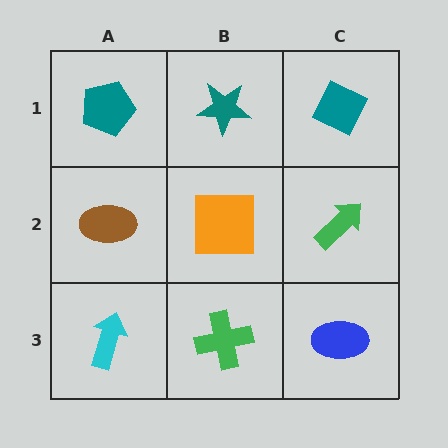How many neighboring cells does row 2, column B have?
4.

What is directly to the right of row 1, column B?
A teal diamond.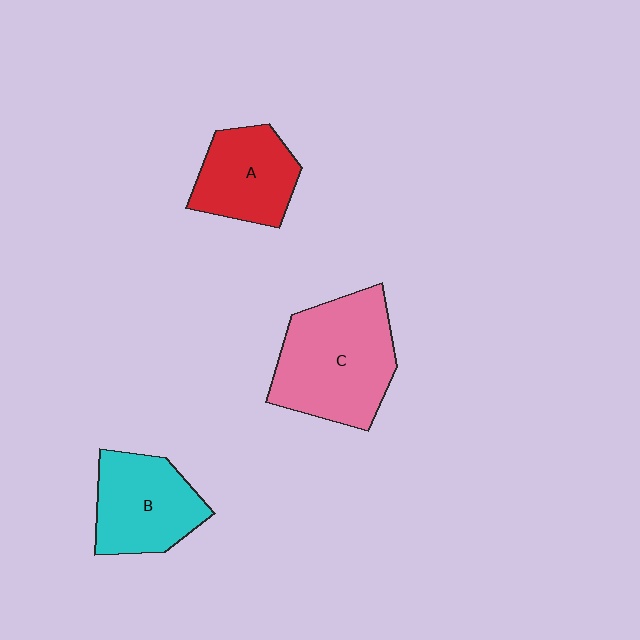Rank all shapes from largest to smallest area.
From largest to smallest: C (pink), B (cyan), A (red).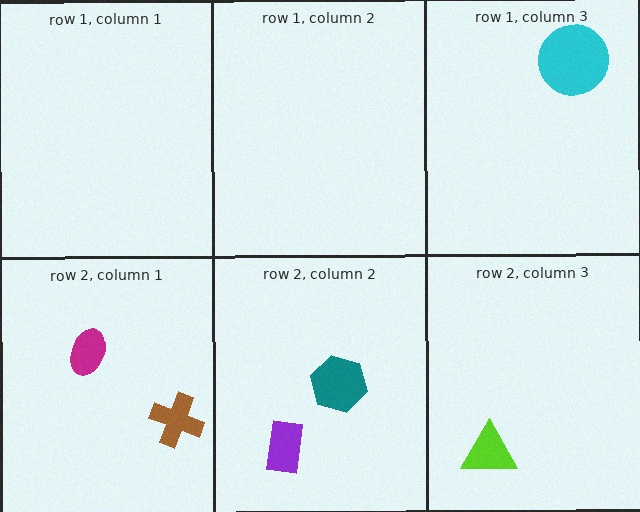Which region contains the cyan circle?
The row 1, column 3 region.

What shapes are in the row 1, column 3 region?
The cyan circle.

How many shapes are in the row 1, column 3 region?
1.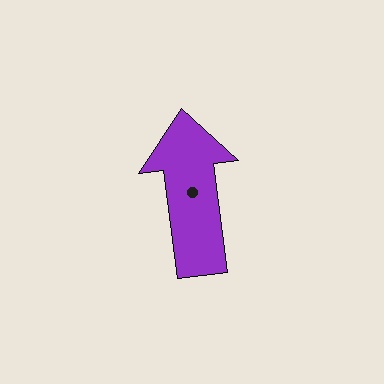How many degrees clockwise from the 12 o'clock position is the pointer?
Approximately 353 degrees.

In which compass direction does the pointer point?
North.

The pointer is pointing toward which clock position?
Roughly 12 o'clock.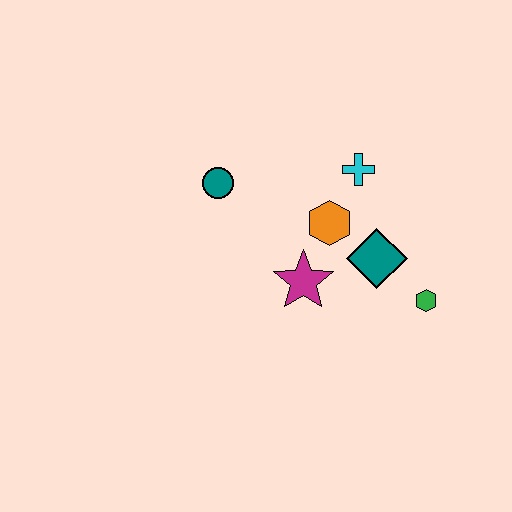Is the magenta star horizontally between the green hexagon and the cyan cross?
No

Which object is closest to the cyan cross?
The orange hexagon is closest to the cyan cross.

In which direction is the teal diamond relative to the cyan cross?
The teal diamond is below the cyan cross.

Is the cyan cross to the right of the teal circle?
Yes